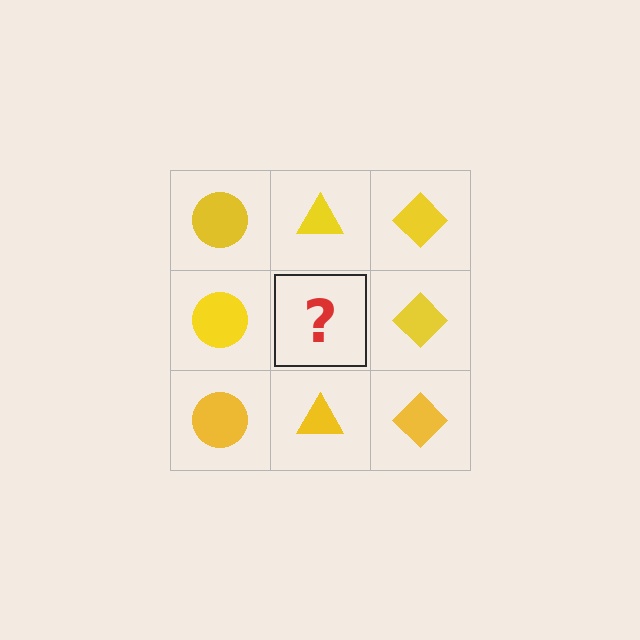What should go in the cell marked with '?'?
The missing cell should contain a yellow triangle.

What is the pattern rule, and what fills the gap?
The rule is that each column has a consistent shape. The gap should be filled with a yellow triangle.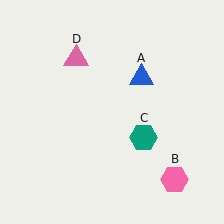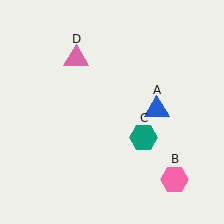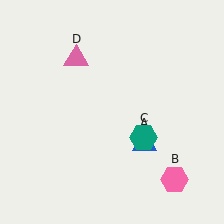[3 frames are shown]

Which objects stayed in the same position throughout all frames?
Pink hexagon (object B) and teal hexagon (object C) and pink triangle (object D) remained stationary.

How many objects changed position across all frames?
1 object changed position: blue triangle (object A).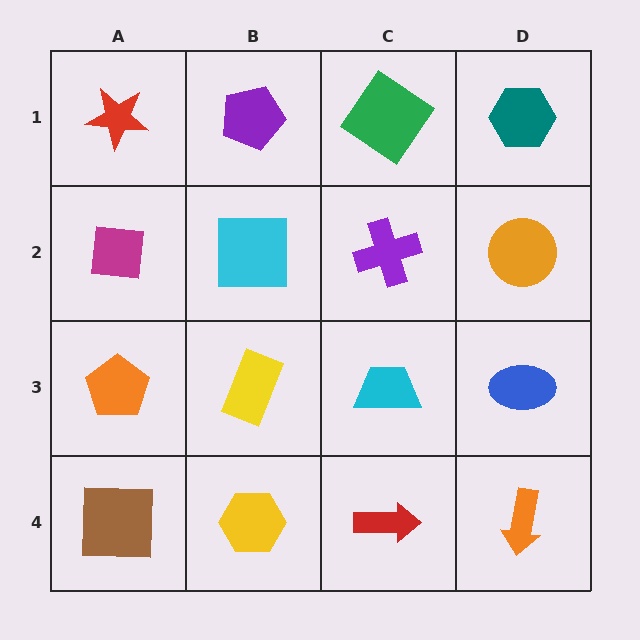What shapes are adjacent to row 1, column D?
An orange circle (row 2, column D), a green diamond (row 1, column C).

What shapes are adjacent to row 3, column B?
A cyan square (row 2, column B), a yellow hexagon (row 4, column B), an orange pentagon (row 3, column A), a cyan trapezoid (row 3, column C).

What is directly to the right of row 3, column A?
A yellow rectangle.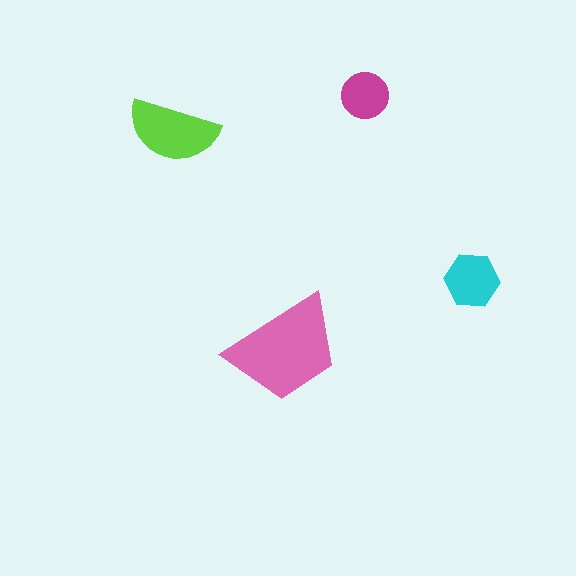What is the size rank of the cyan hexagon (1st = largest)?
3rd.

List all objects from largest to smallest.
The pink trapezoid, the lime semicircle, the cyan hexagon, the magenta circle.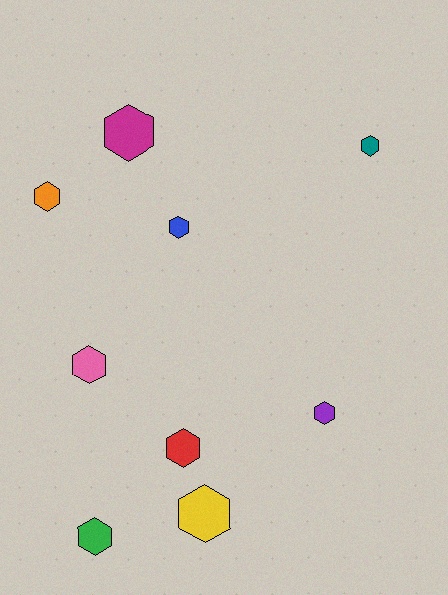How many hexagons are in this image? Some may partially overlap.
There are 9 hexagons.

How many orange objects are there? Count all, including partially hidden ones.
There is 1 orange object.